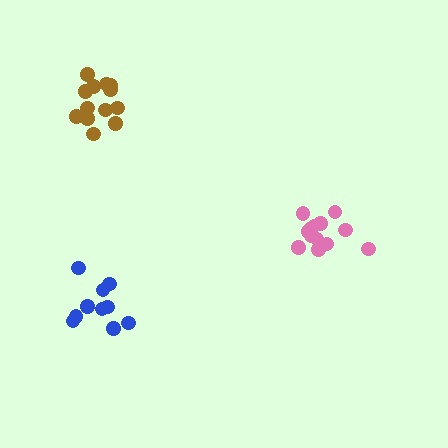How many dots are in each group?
Group 1: 13 dots, Group 2: 13 dots, Group 3: 10 dots (36 total).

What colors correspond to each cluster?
The clusters are colored: pink, brown, blue.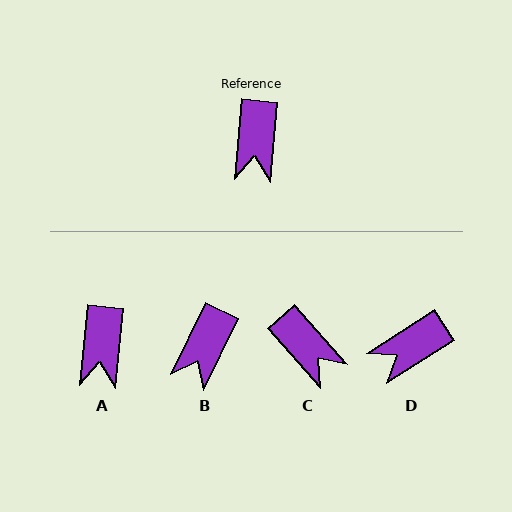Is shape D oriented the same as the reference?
No, it is off by about 52 degrees.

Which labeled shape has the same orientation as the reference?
A.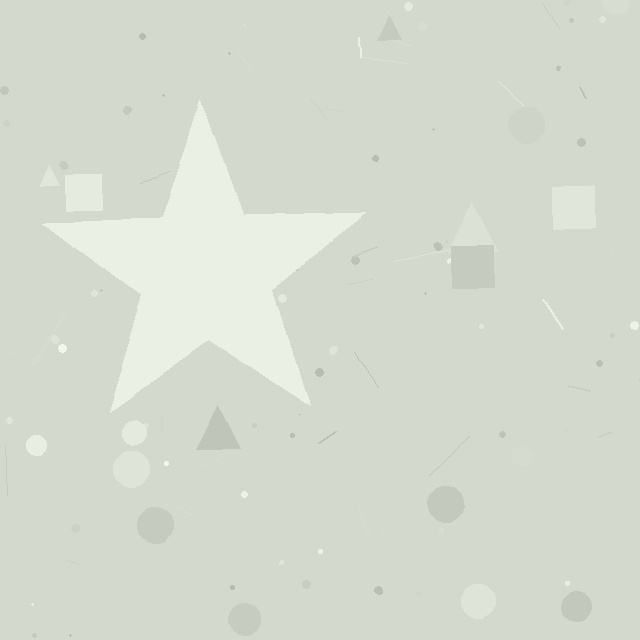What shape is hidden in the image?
A star is hidden in the image.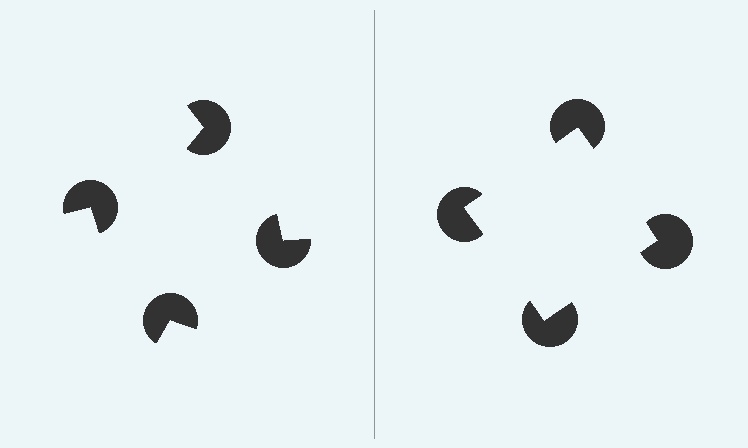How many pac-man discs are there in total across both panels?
8 — 4 on each side.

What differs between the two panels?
The pac-man discs are positioned identically on both sides; only the wedge orientations differ. On the right they align to a square; on the left they are misaligned.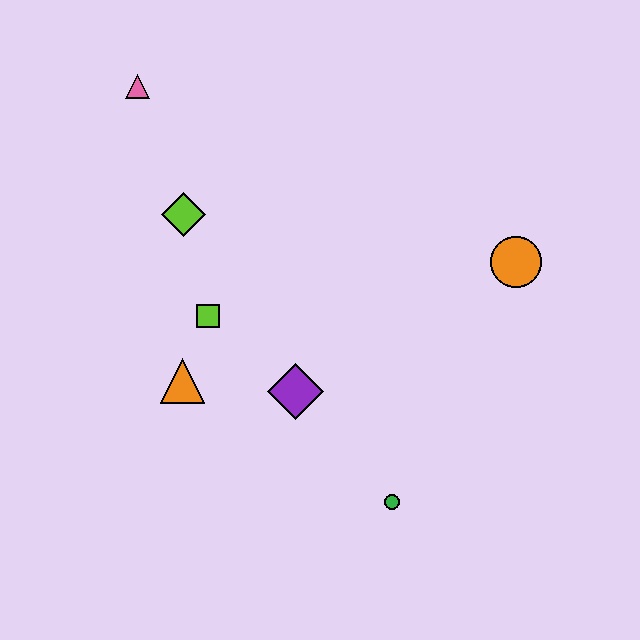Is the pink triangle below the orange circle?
No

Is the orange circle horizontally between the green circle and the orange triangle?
No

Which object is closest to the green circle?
The purple diamond is closest to the green circle.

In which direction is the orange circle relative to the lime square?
The orange circle is to the right of the lime square.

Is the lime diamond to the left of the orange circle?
Yes